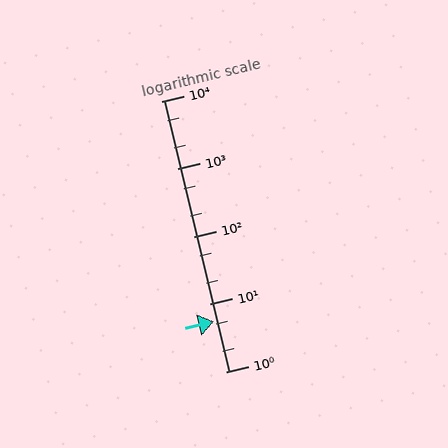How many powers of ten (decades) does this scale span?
The scale spans 4 decades, from 1 to 10000.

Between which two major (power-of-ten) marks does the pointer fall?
The pointer is between 1 and 10.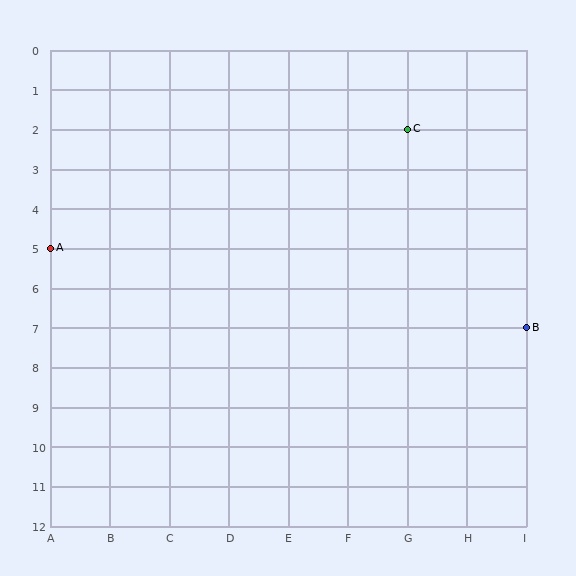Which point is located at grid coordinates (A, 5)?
Point A is at (A, 5).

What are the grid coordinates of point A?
Point A is at grid coordinates (A, 5).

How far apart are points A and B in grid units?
Points A and B are 8 columns and 2 rows apart (about 8.2 grid units diagonally).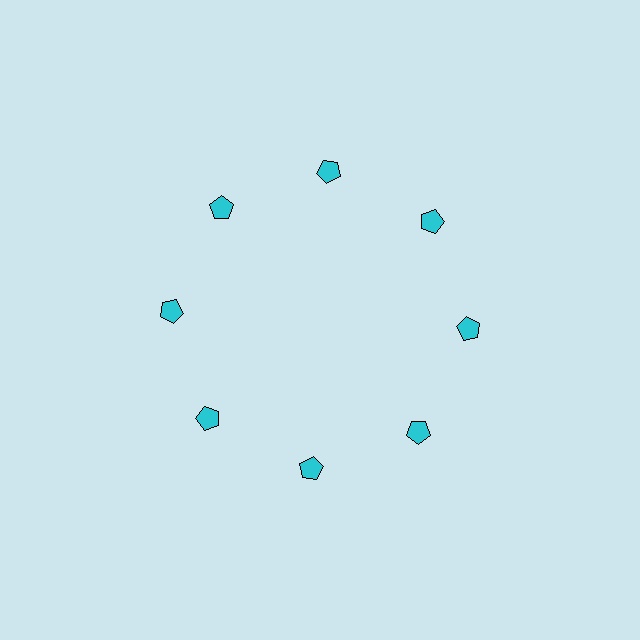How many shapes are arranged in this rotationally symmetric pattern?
There are 8 shapes, arranged in 8 groups of 1.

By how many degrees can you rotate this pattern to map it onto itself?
The pattern maps onto itself every 45 degrees of rotation.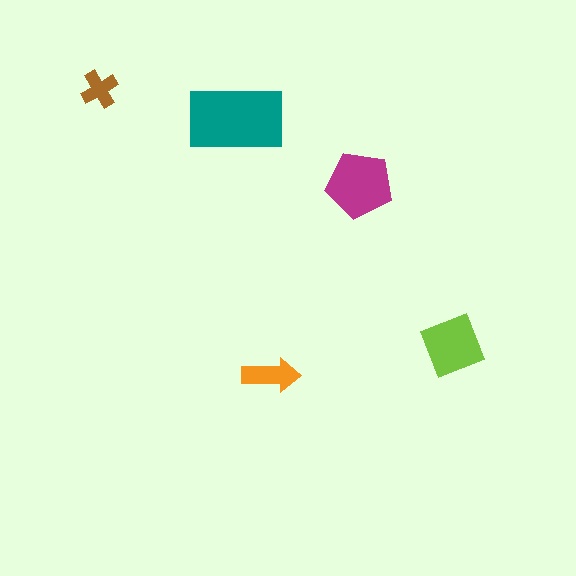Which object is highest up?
The brown cross is topmost.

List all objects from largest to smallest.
The teal rectangle, the magenta pentagon, the lime diamond, the orange arrow, the brown cross.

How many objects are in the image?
There are 5 objects in the image.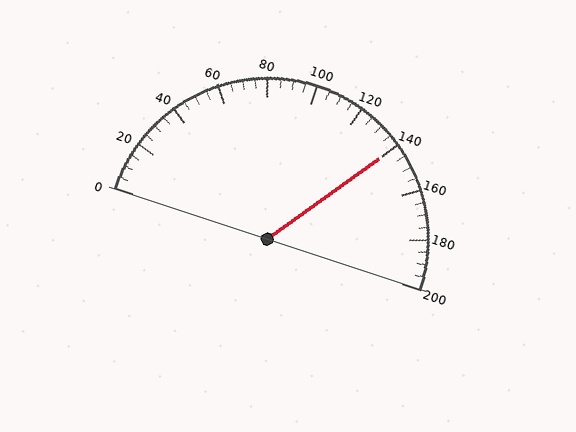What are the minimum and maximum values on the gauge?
The gauge ranges from 0 to 200.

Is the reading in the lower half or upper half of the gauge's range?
The reading is in the upper half of the range (0 to 200).